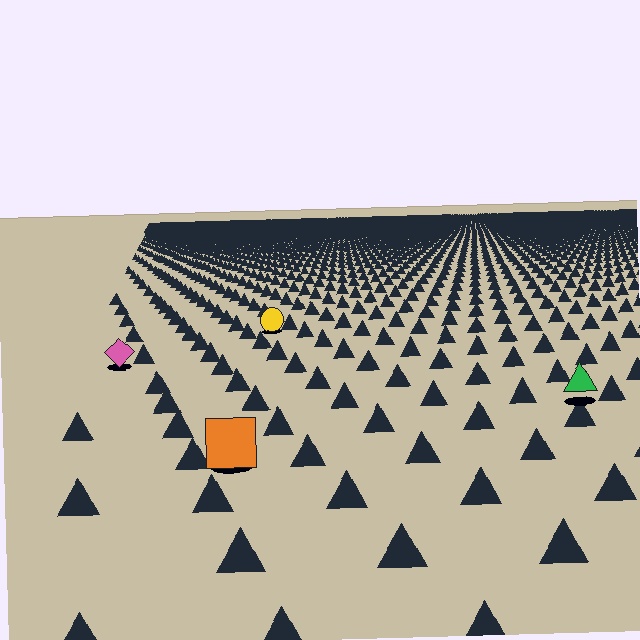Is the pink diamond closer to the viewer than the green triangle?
No. The green triangle is closer — you can tell from the texture gradient: the ground texture is coarser near it.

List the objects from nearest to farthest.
From nearest to farthest: the orange square, the green triangle, the pink diamond, the yellow circle.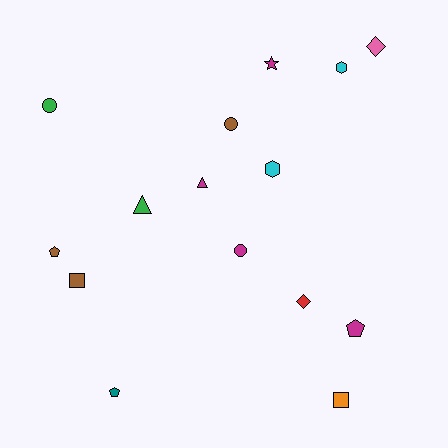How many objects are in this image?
There are 15 objects.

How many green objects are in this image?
There are 2 green objects.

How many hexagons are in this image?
There are 2 hexagons.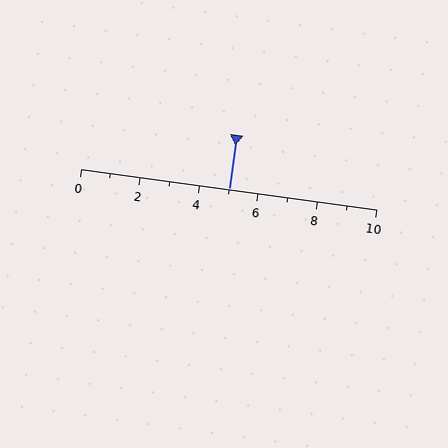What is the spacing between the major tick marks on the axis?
The major ticks are spaced 2 apart.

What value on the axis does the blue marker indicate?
The marker indicates approximately 5.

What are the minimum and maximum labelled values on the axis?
The axis runs from 0 to 10.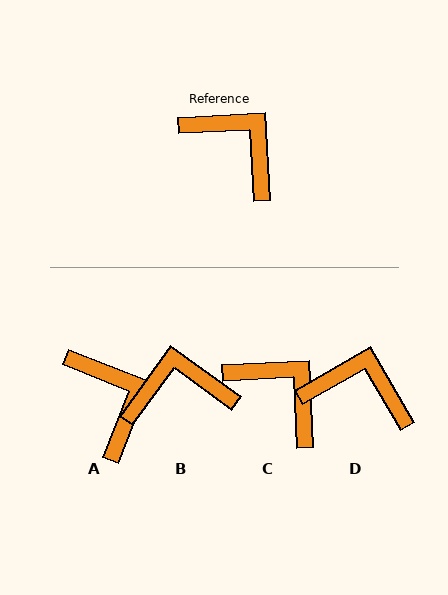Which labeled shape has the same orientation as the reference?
C.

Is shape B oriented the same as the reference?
No, it is off by about 51 degrees.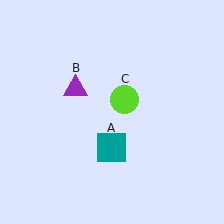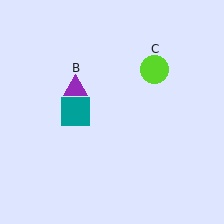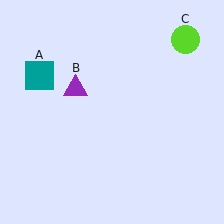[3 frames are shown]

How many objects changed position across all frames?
2 objects changed position: teal square (object A), lime circle (object C).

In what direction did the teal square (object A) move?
The teal square (object A) moved up and to the left.